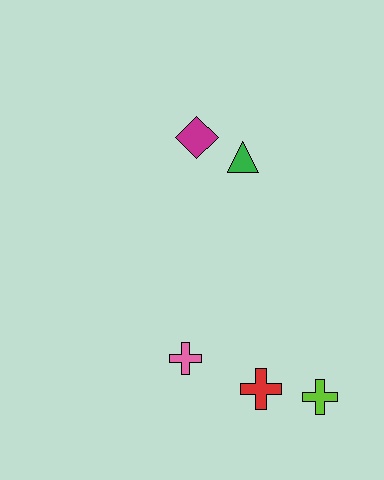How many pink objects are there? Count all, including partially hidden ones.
There is 1 pink object.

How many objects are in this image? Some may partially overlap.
There are 5 objects.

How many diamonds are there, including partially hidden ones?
There is 1 diamond.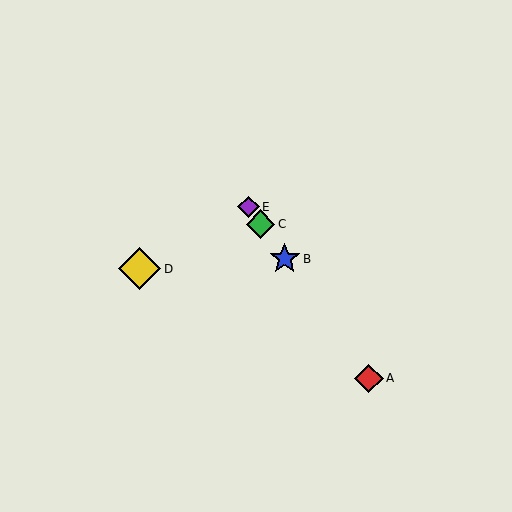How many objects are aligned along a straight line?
4 objects (A, B, C, E) are aligned along a straight line.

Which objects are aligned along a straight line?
Objects A, B, C, E are aligned along a straight line.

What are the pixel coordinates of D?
Object D is at (139, 269).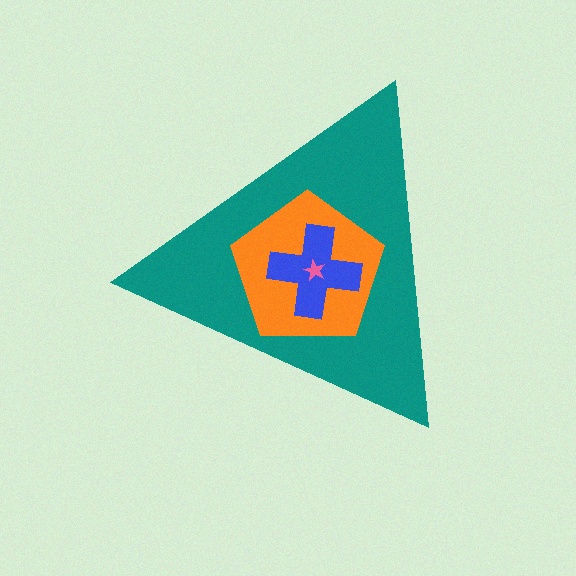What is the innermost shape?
The pink star.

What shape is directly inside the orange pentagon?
The blue cross.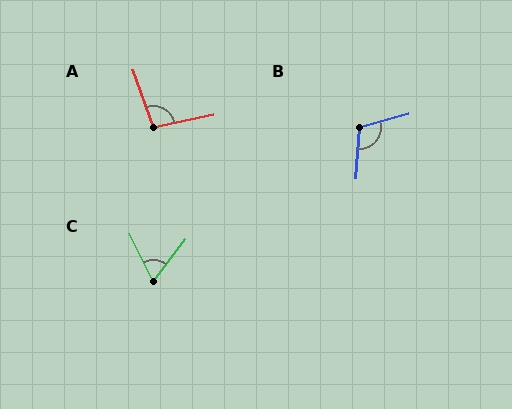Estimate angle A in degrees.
Approximately 98 degrees.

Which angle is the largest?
B, at approximately 110 degrees.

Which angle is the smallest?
C, at approximately 62 degrees.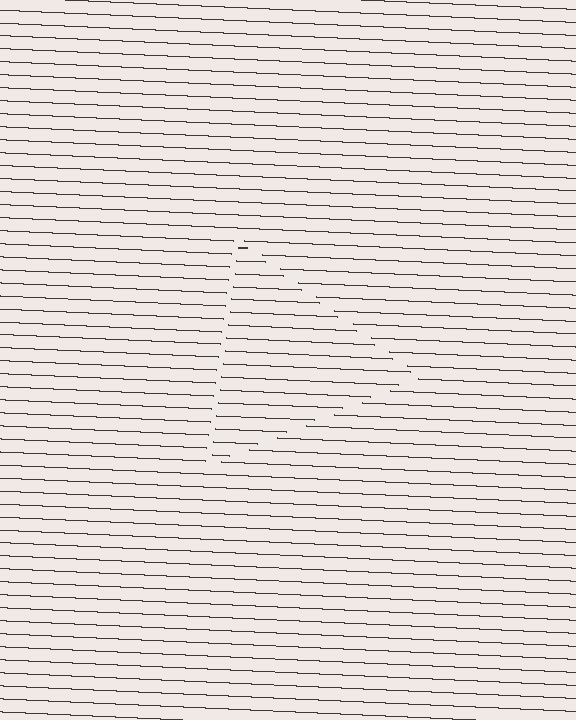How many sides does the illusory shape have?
3 sides — the line-ends trace a triangle.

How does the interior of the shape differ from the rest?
The interior of the shape contains the same grating, shifted by half a period — the contour is defined by the phase discontinuity where line-ends from the inner and outer gratings abut.